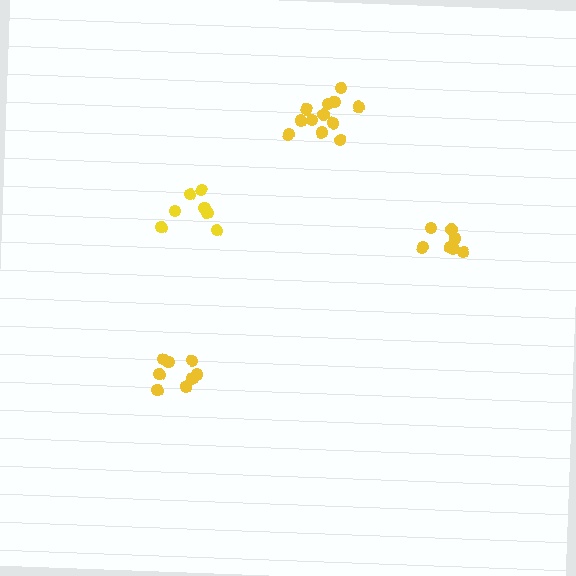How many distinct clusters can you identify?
There are 4 distinct clusters.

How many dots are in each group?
Group 1: 12 dots, Group 2: 8 dots, Group 3: 7 dots, Group 4: 7 dots (34 total).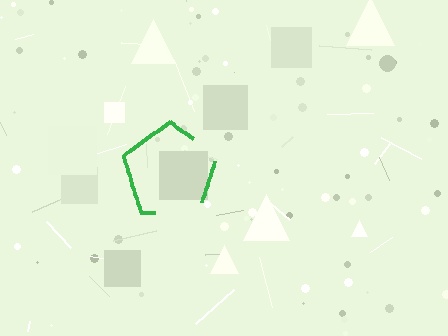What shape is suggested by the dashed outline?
The dashed outline suggests a pentagon.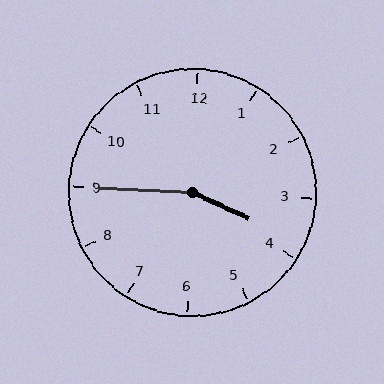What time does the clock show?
3:45.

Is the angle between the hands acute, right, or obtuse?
It is obtuse.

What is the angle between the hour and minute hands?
Approximately 158 degrees.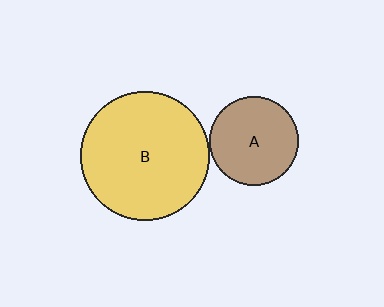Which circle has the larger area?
Circle B (yellow).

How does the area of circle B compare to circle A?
Approximately 2.1 times.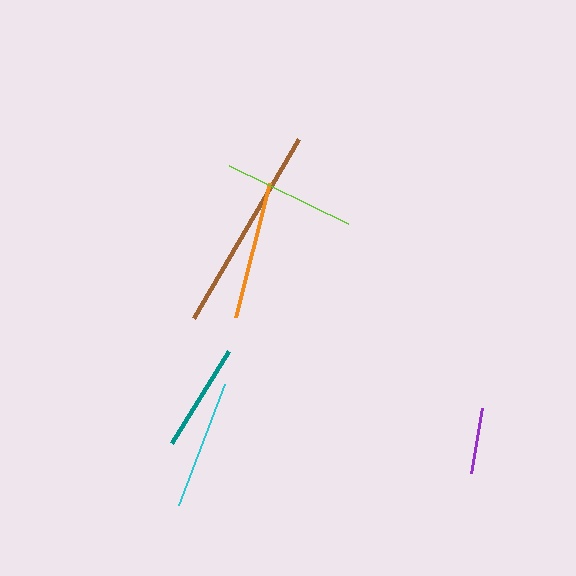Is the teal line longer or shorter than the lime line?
The lime line is longer than the teal line.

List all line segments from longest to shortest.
From longest to shortest: brown, orange, lime, cyan, teal, purple.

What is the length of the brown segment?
The brown segment is approximately 208 pixels long.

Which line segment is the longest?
The brown line is the longest at approximately 208 pixels.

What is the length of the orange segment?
The orange segment is approximately 138 pixels long.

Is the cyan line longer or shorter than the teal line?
The cyan line is longer than the teal line.